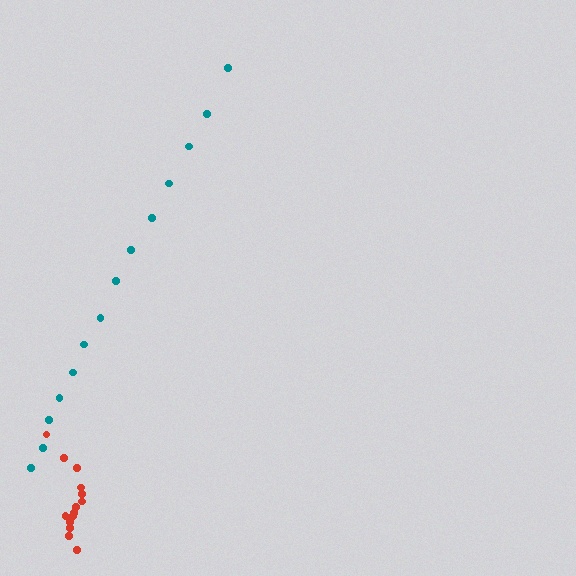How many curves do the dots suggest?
There are 2 distinct paths.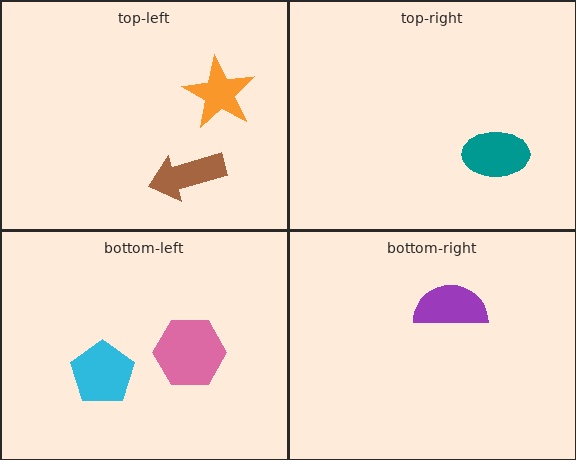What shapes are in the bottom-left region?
The cyan pentagon, the pink hexagon.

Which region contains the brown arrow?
The top-left region.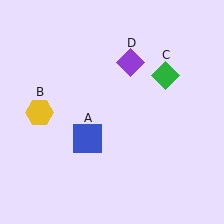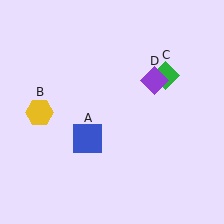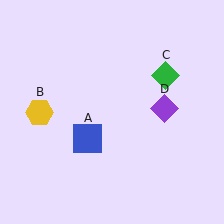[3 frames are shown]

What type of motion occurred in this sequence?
The purple diamond (object D) rotated clockwise around the center of the scene.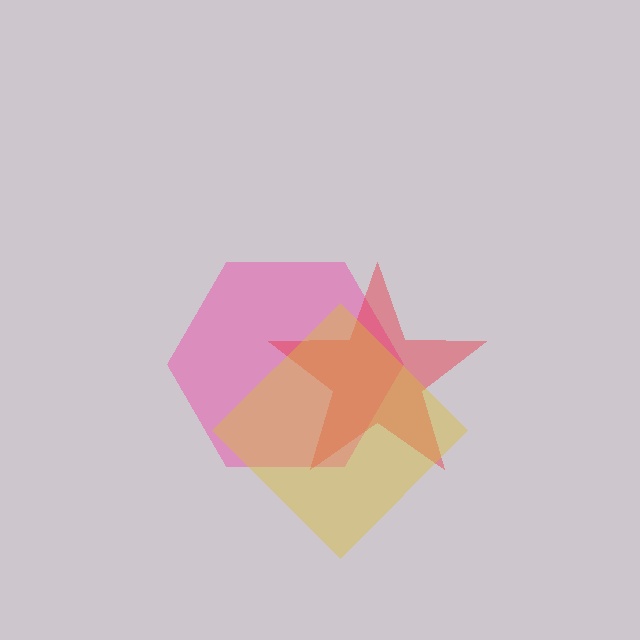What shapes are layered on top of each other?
The layered shapes are: a pink hexagon, a red star, a yellow diamond.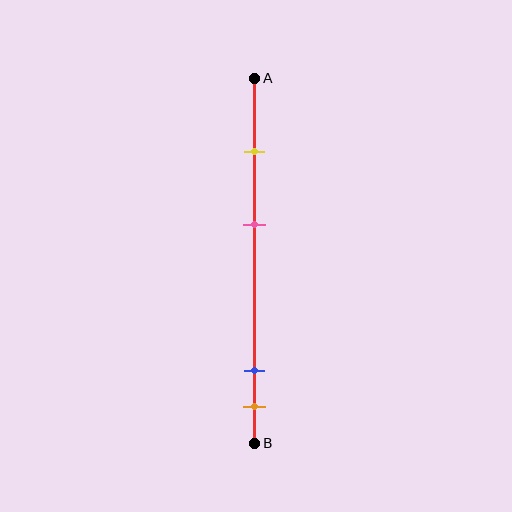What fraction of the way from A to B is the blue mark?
The blue mark is approximately 80% (0.8) of the way from A to B.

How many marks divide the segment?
There are 4 marks dividing the segment.